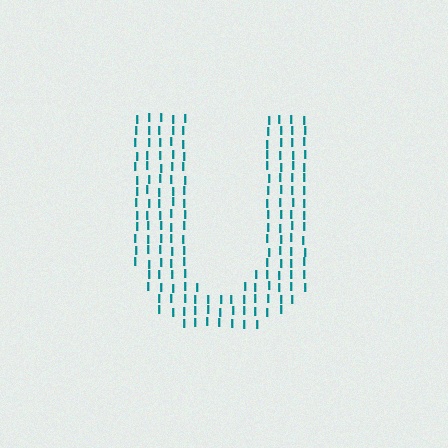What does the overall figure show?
The overall figure shows the letter U.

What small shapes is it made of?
It is made of small letter I's.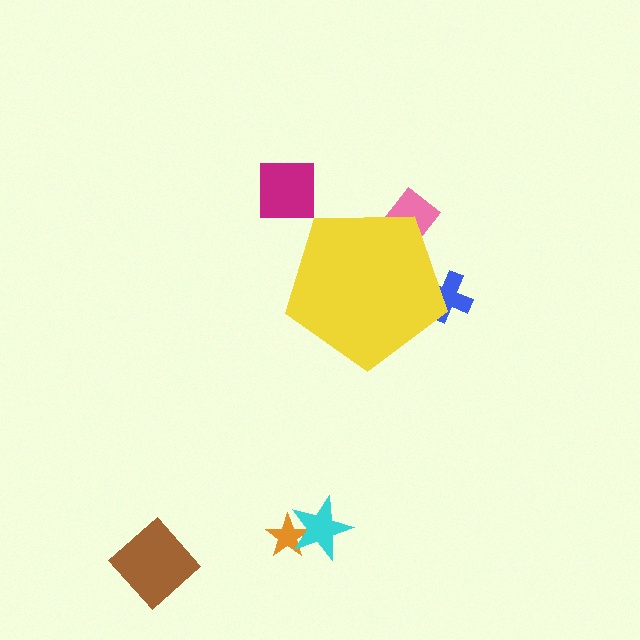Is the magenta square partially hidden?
No, the magenta square is fully visible.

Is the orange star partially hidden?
No, the orange star is fully visible.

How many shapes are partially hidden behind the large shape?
2 shapes are partially hidden.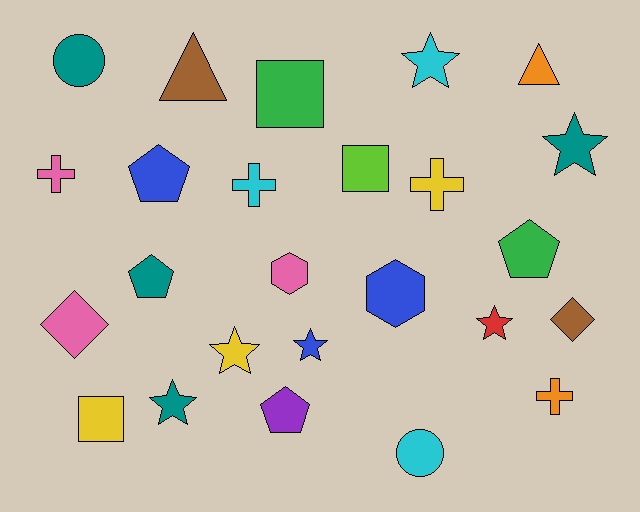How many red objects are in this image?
There is 1 red object.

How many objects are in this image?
There are 25 objects.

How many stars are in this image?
There are 6 stars.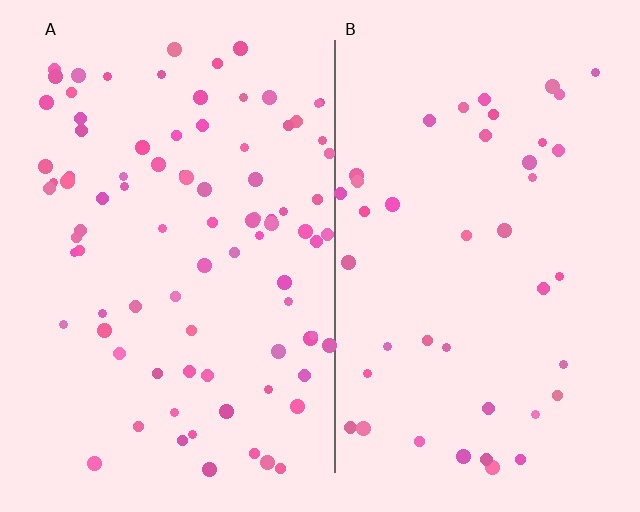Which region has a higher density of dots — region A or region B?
A (the left).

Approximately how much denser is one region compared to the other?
Approximately 2.1× — region A over region B.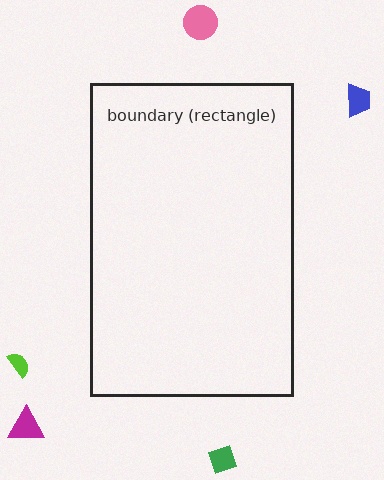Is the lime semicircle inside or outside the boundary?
Outside.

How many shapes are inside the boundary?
0 inside, 5 outside.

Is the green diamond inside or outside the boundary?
Outside.